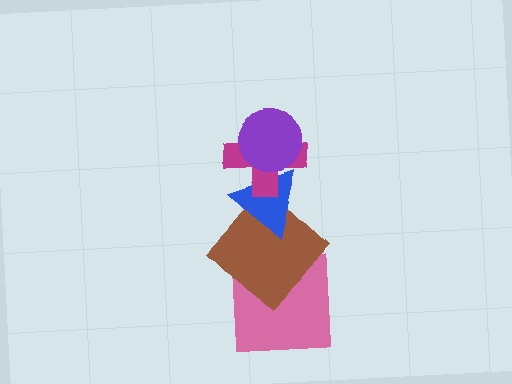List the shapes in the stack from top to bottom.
From top to bottom: the purple circle, the magenta cross, the blue triangle, the brown diamond, the pink square.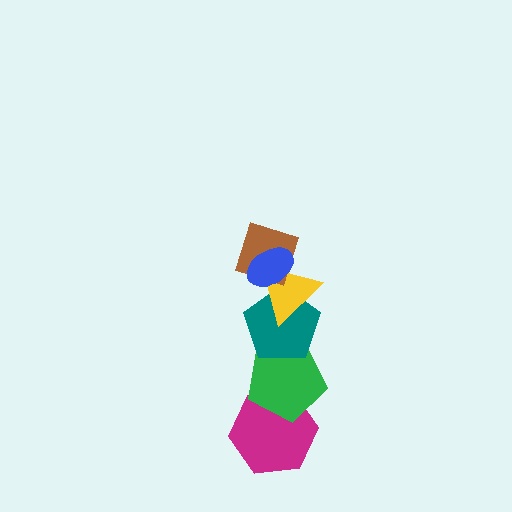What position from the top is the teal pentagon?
The teal pentagon is 4th from the top.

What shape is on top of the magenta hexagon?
The green pentagon is on top of the magenta hexagon.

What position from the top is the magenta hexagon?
The magenta hexagon is 6th from the top.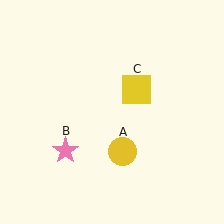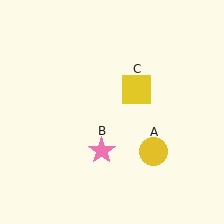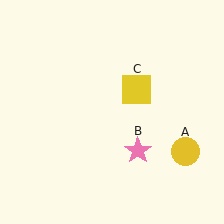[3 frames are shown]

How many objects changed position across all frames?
2 objects changed position: yellow circle (object A), pink star (object B).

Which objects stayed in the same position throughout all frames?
Yellow square (object C) remained stationary.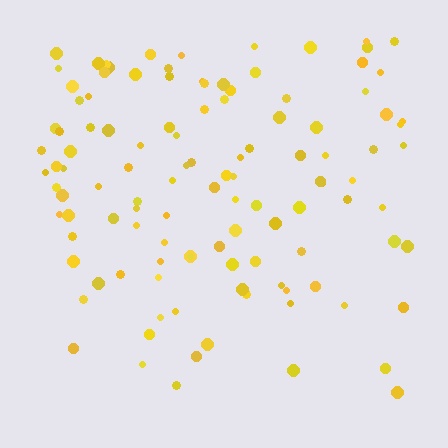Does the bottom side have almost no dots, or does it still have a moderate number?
Still a moderate number, just noticeably fewer than the top.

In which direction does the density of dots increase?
From bottom to top, with the top side densest.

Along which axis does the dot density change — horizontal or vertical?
Vertical.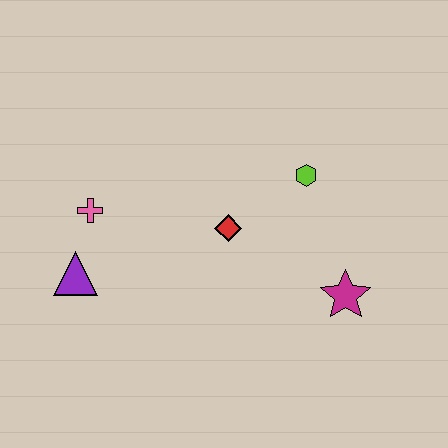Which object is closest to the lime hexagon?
The red diamond is closest to the lime hexagon.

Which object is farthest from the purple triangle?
The magenta star is farthest from the purple triangle.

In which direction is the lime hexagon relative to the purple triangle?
The lime hexagon is to the right of the purple triangle.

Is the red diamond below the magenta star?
No